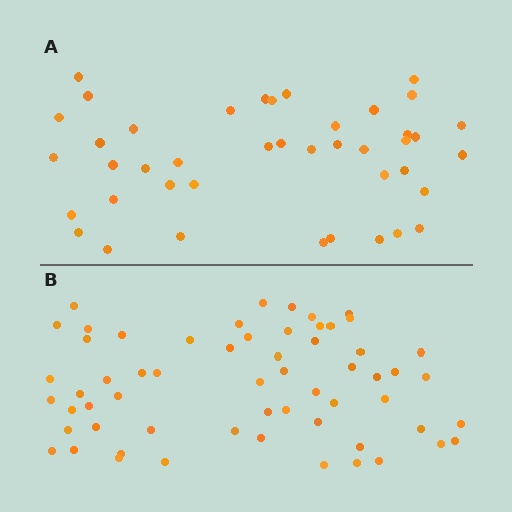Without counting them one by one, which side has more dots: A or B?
Region B (the bottom region) has more dots.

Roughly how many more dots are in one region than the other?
Region B has approximately 20 more dots than region A.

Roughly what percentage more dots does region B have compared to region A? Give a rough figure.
About 45% more.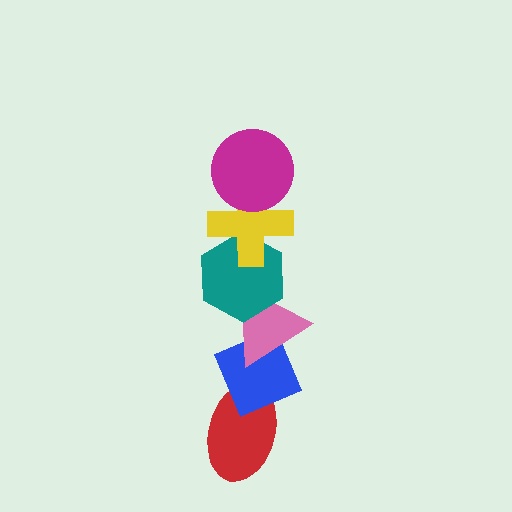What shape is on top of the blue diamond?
The pink triangle is on top of the blue diamond.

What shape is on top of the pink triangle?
The teal hexagon is on top of the pink triangle.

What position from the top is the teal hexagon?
The teal hexagon is 3rd from the top.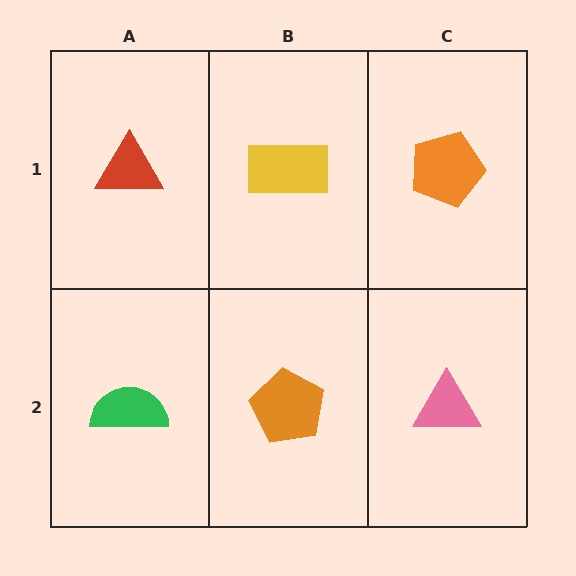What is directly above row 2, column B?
A yellow rectangle.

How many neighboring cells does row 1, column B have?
3.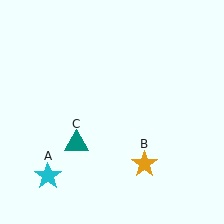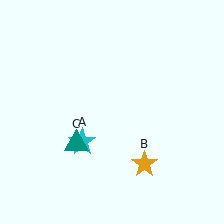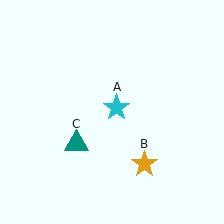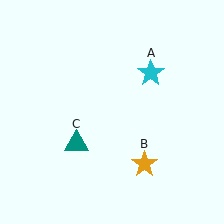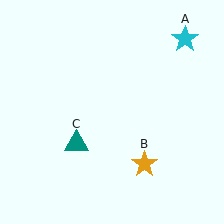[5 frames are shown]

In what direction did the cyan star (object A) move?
The cyan star (object A) moved up and to the right.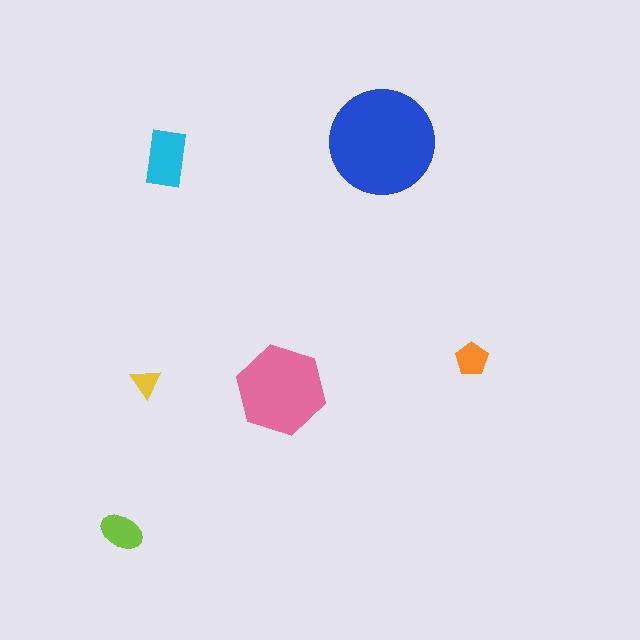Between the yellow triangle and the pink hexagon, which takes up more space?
The pink hexagon.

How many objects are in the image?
There are 6 objects in the image.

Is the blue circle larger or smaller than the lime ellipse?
Larger.